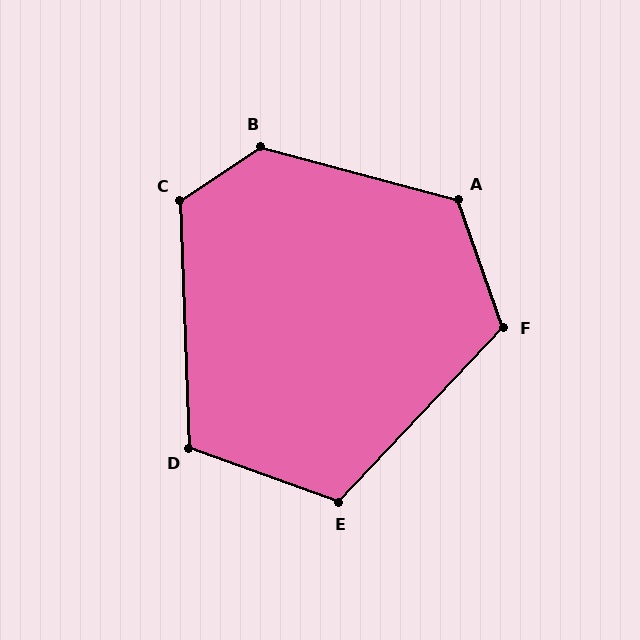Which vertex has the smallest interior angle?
D, at approximately 112 degrees.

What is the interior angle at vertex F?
Approximately 117 degrees (obtuse).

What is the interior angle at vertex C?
Approximately 122 degrees (obtuse).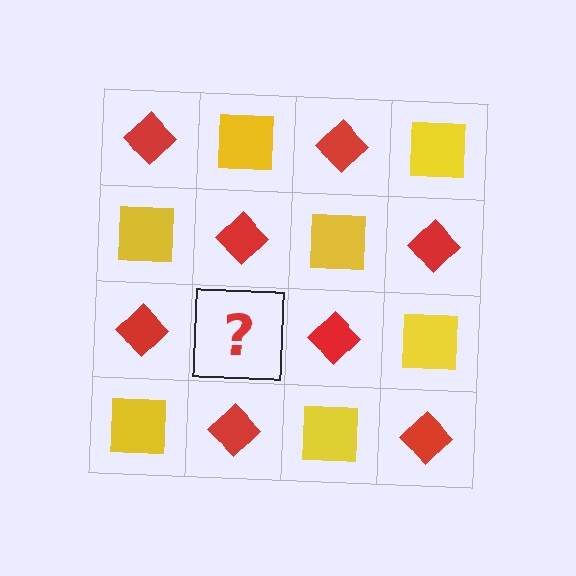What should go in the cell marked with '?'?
The missing cell should contain a yellow square.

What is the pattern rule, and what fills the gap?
The rule is that it alternates red diamond and yellow square in a checkerboard pattern. The gap should be filled with a yellow square.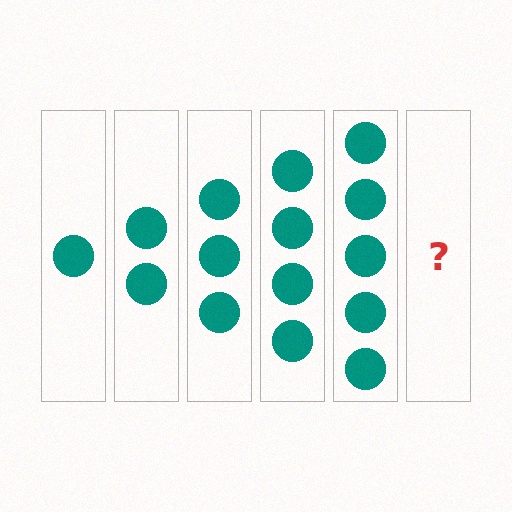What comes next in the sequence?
The next element should be 6 circles.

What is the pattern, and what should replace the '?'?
The pattern is that each step adds one more circle. The '?' should be 6 circles.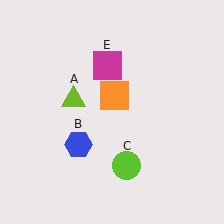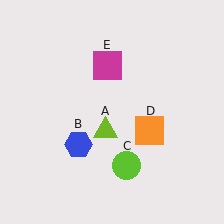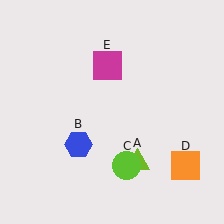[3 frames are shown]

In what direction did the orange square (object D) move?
The orange square (object D) moved down and to the right.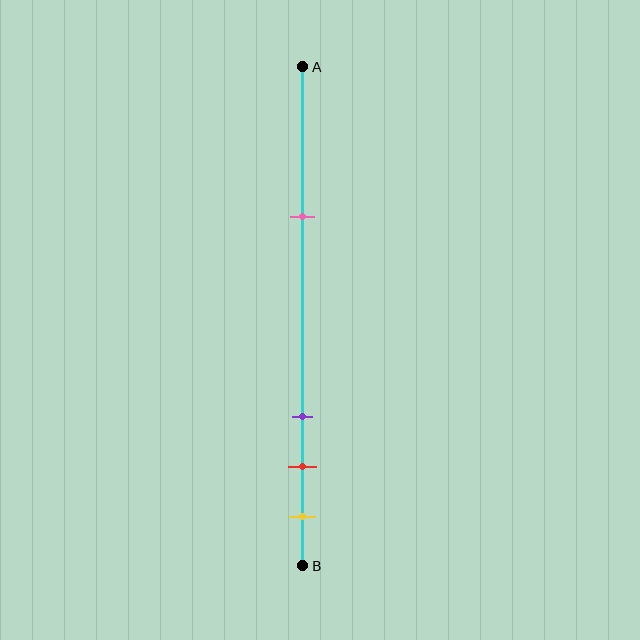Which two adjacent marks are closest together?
The red and yellow marks are the closest adjacent pair.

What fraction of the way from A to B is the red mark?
The red mark is approximately 80% (0.8) of the way from A to B.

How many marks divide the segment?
There are 4 marks dividing the segment.